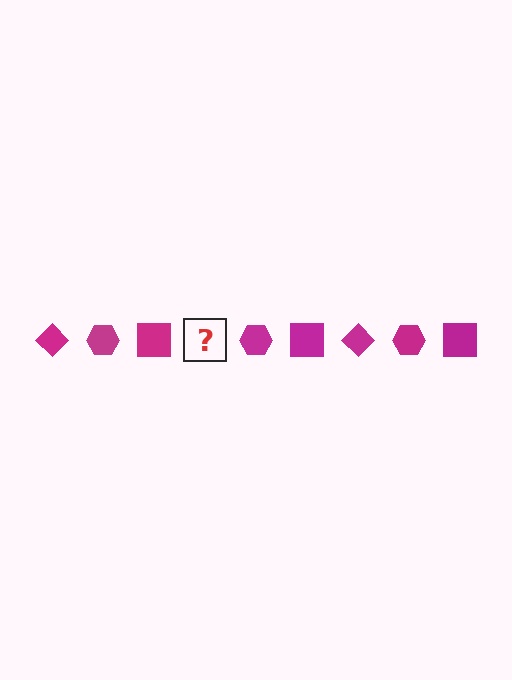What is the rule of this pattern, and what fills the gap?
The rule is that the pattern cycles through diamond, hexagon, square shapes in magenta. The gap should be filled with a magenta diamond.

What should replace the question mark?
The question mark should be replaced with a magenta diamond.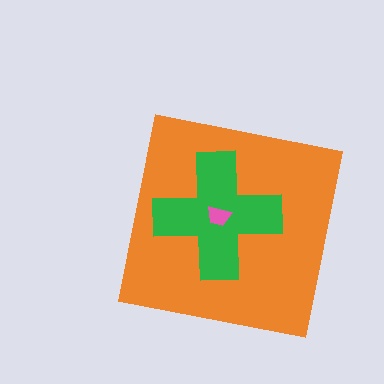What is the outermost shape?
The orange square.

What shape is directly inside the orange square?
The green cross.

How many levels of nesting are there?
3.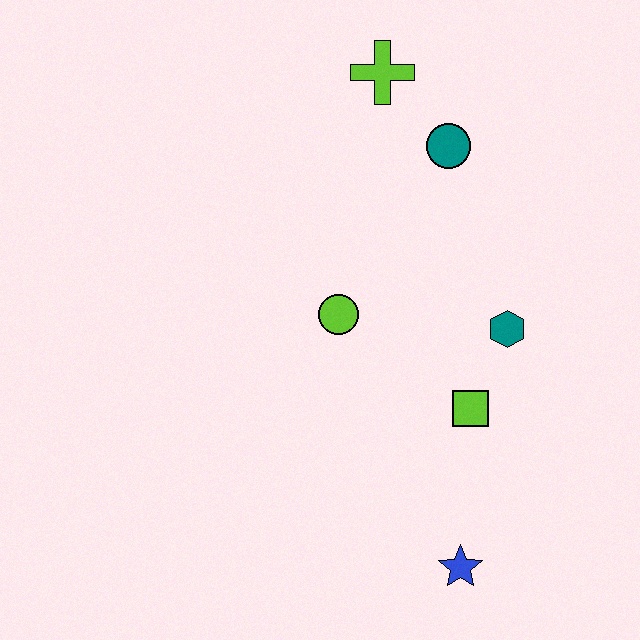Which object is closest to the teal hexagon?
The lime square is closest to the teal hexagon.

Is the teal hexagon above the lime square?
Yes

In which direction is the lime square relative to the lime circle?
The lime square is to the right of the lime circle.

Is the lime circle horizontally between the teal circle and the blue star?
No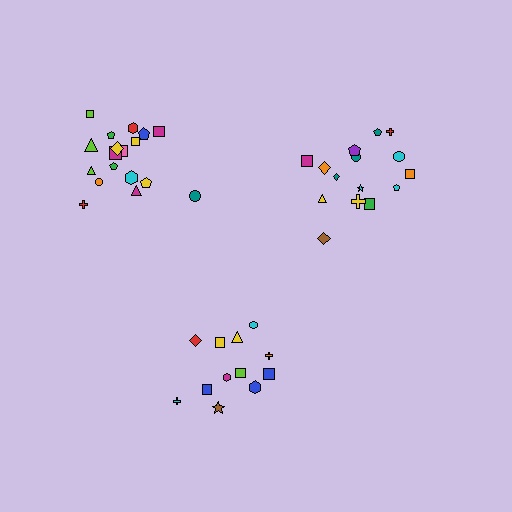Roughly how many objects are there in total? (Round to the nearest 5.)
Roughly 45 objects in total.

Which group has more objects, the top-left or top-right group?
The top-left group.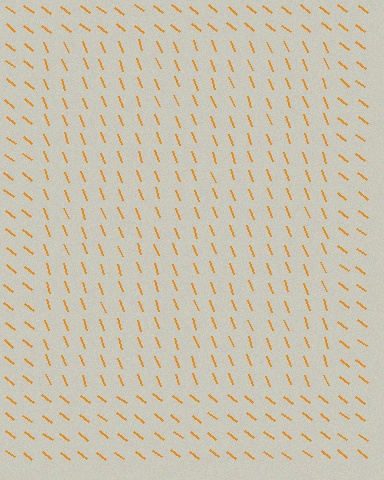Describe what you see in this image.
The image is filled with small orange line segments. A rectangle region in the image has lines oriented differently from the surrounding lines, creating a visible texture boundary.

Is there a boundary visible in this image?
Yes, there is a texture boundary formed by a change in line orientation.